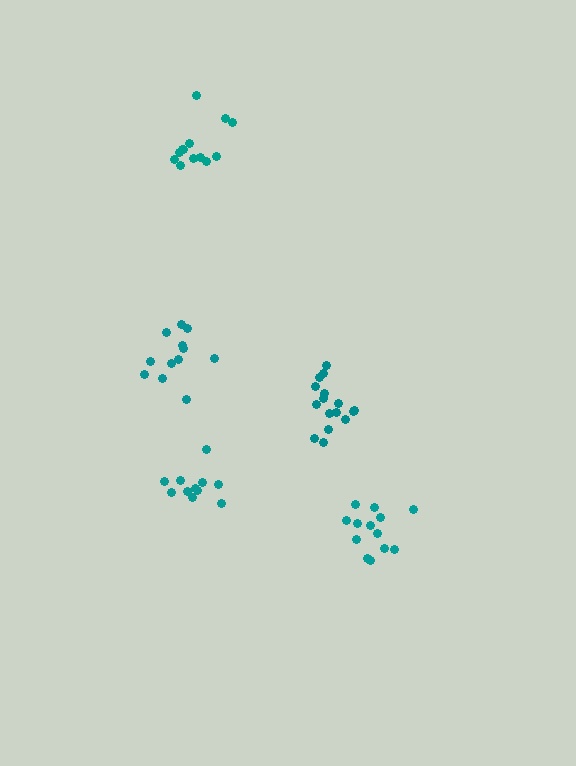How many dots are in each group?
Group 1: 16 dots, Group 2: 13 dots, Group 3: 12 dots, Group 4: 13 dots, Group 5: 11 dots (65 total).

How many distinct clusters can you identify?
There are 5 distinct clusters.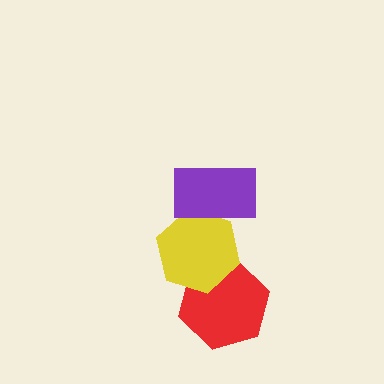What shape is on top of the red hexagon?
The yellow hexagon is on top of the red hexagon.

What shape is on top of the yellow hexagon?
The purple rectangle is on top of the yellow hexagon.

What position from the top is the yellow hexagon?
The yellow hexagon is 2nd from the top.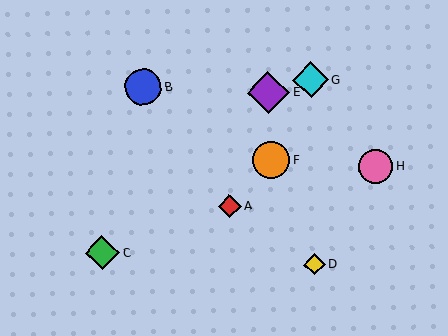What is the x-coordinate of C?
Object C is at x≈102.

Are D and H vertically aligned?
No, D is at x≈314 and H is at x≈376.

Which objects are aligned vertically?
Objects D, G are aligned vertically.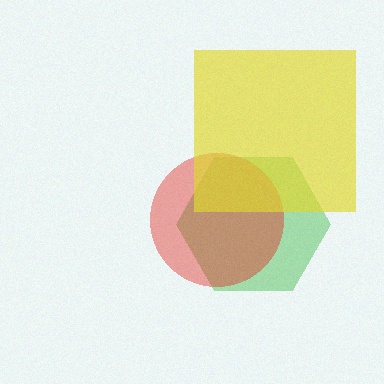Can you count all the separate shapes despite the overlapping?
Yes, there are 3 separate shapes.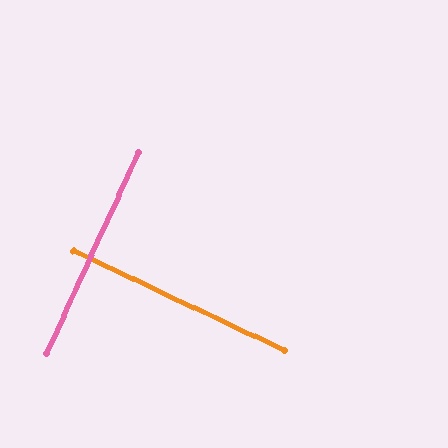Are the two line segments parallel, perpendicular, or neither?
Perpendicular — they meet at approximately 89°.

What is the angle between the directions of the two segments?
Approximately 89 degrees.